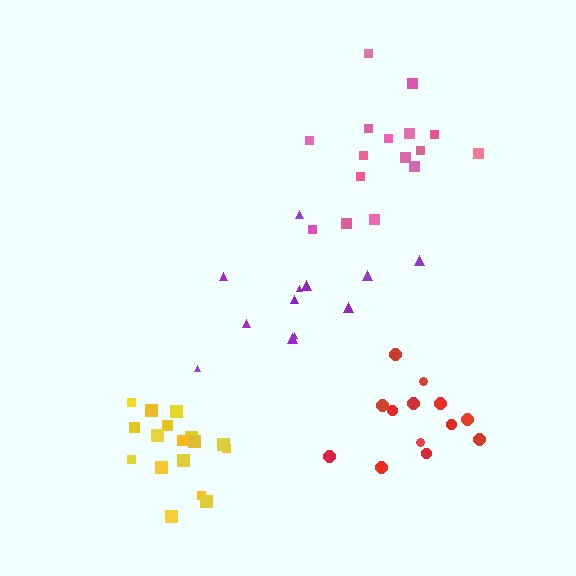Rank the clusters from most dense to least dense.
yellow, red, pink, purple.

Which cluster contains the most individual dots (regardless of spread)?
Yellow (17).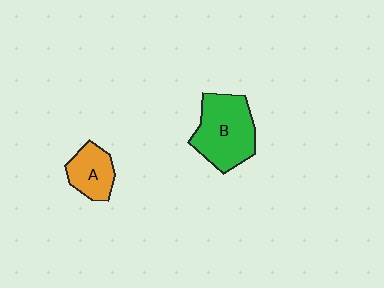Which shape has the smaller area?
Shape A (orange).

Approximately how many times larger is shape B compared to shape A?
Approximately 1.8 times.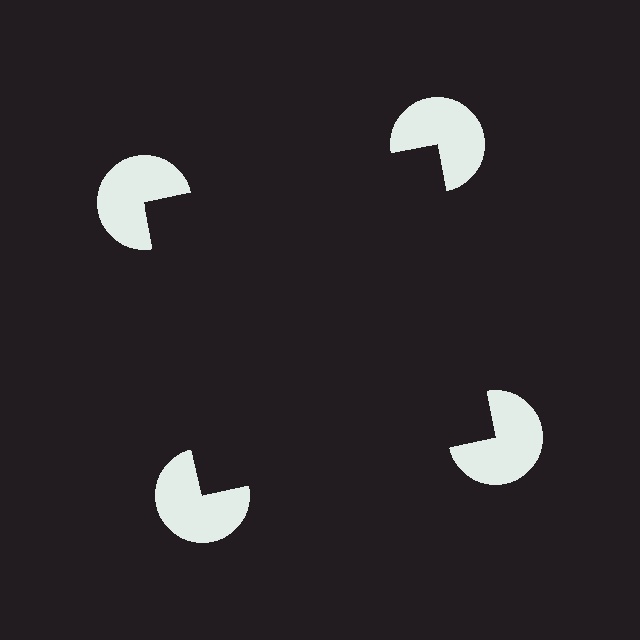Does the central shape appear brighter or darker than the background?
It typically appears slightly darker than the background, even though no actual brightness change is drawn.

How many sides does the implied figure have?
4 sides.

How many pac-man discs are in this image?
There are 4 — one at each vertex of the illusory square.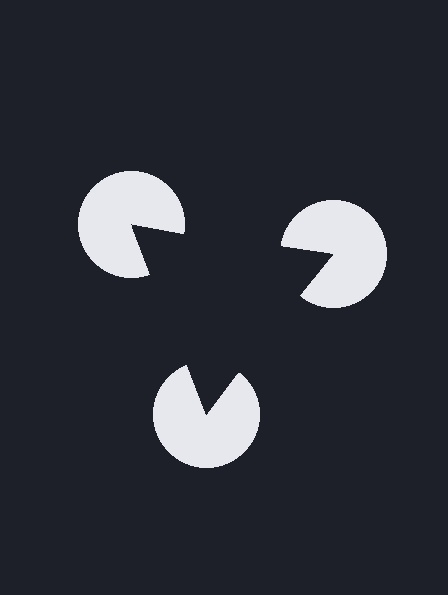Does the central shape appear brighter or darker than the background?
It typically appears slightly darker than the background, even though no actual brightness change is drawn.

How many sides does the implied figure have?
3 sides.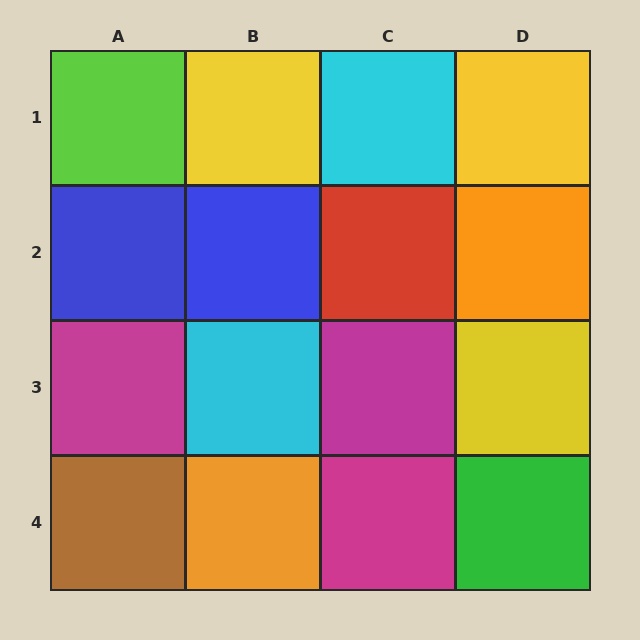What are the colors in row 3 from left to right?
Magenta, cyan, magenta, yellow.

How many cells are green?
1 cell is green.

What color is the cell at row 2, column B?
Blue.